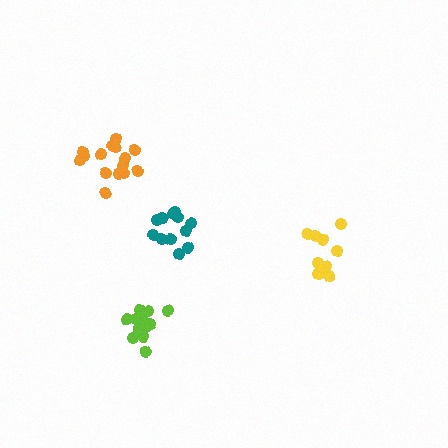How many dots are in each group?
Group 1: 10 dots, Group 2: 15 dots, Group 3: 13 dots, Group 4: 13 dots (51 total).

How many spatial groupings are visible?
There are 4 spatial groupings.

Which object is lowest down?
The lime cluster is bottommost.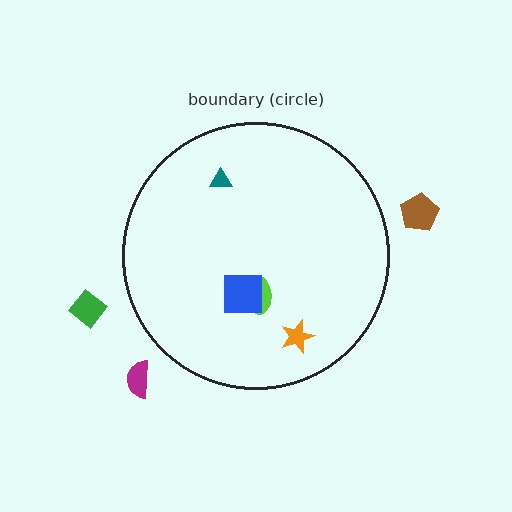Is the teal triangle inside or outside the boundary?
Inside.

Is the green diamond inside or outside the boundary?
Outside.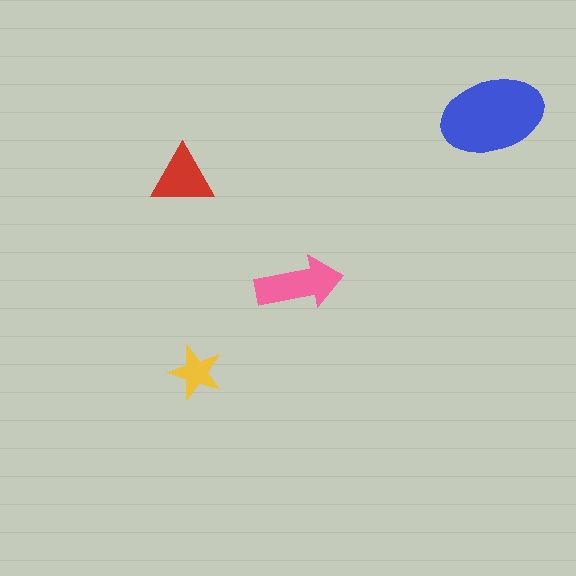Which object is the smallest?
The yellow star.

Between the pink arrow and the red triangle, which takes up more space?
The pink arrow.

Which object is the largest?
The blue ellipse.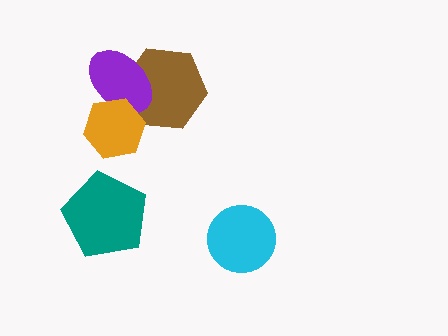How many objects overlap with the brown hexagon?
2 objects overlap with the brown hexagon.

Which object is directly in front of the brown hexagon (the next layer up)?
The purple ellipse is directly in front of the brown hexagon.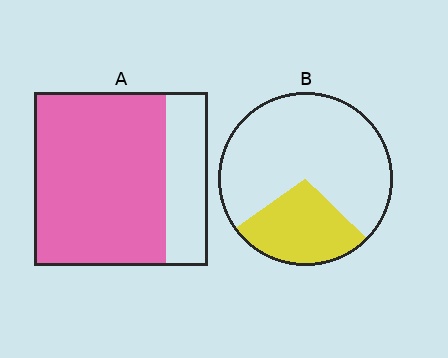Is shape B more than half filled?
No.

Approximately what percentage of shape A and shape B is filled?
A is approximately 75% and B is approximately 30%.